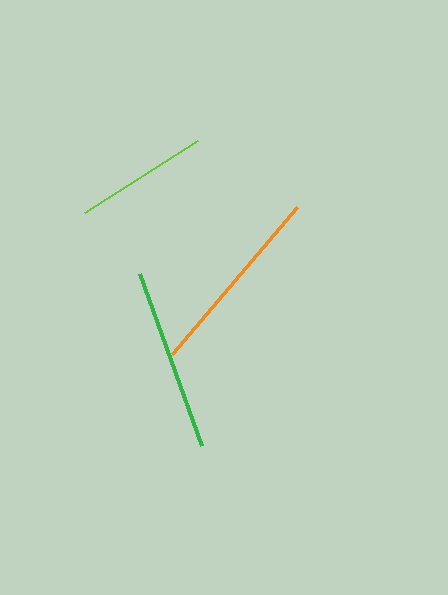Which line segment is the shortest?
The lime line is the shortest at approximately 133 pixels.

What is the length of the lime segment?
The lime segment is approximately 133 pixels long.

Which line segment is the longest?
The orange line is the longest at approximately 193 pixels.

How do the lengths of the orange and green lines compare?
The orange and green lines are approximately the same length.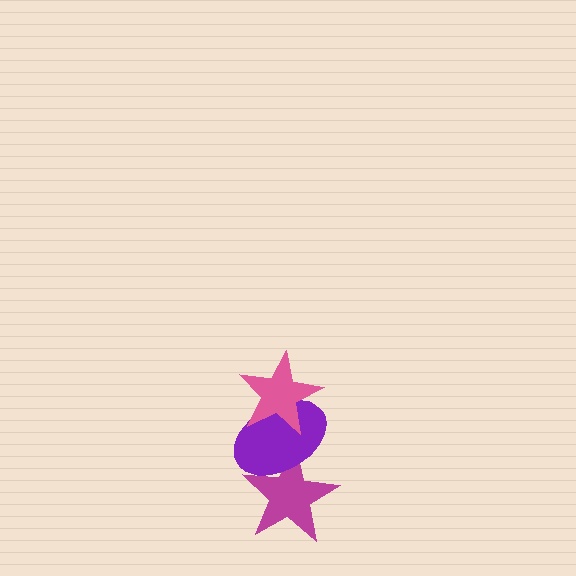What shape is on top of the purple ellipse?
The pink star is on top of the purple ellipse.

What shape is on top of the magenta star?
The purple ellipse is on top of the magenta star.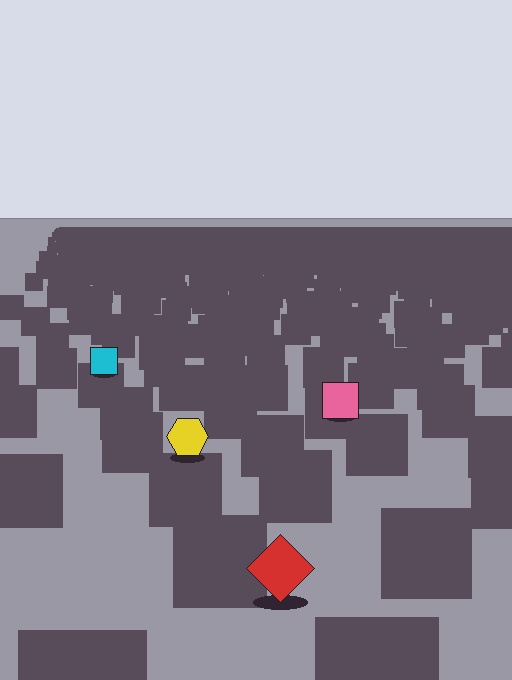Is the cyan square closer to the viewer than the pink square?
No. The pink square is closer — you can tell from the texture gradient: the ground texture is coarser near it.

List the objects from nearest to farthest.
From nearest to farthest: the red diamond, the yellow hexagon, the pink square, the cyan square.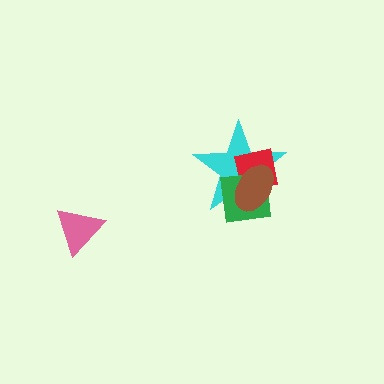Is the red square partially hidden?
Yes, it is partially covered by another shape.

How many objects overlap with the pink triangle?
0 objects overlap with the pink triangle.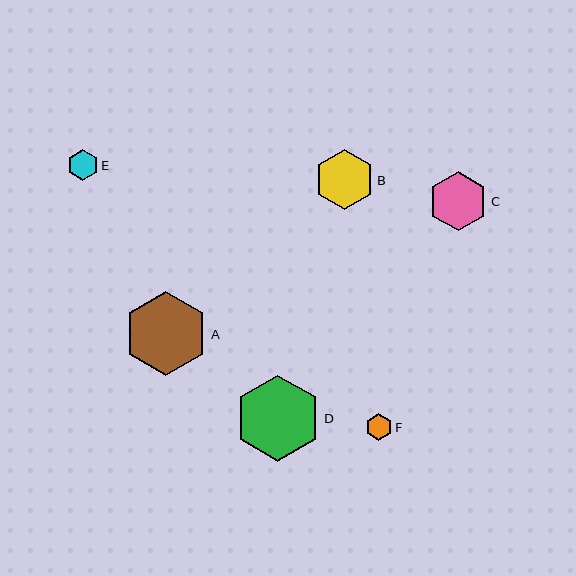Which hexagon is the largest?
Hexagon D is the largest with a size of approximately 86 pixels.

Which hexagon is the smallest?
Hexagon F is the smallest with a size of approximately 27 pixels.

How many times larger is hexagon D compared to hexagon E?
Hexagon D is approximately 2.8 times the size of hexagon E.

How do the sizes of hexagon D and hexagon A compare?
Hexagon D and hexagon A are approximately the same size.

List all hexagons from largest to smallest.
From largest to smallest: D, A, B, C, E, F.